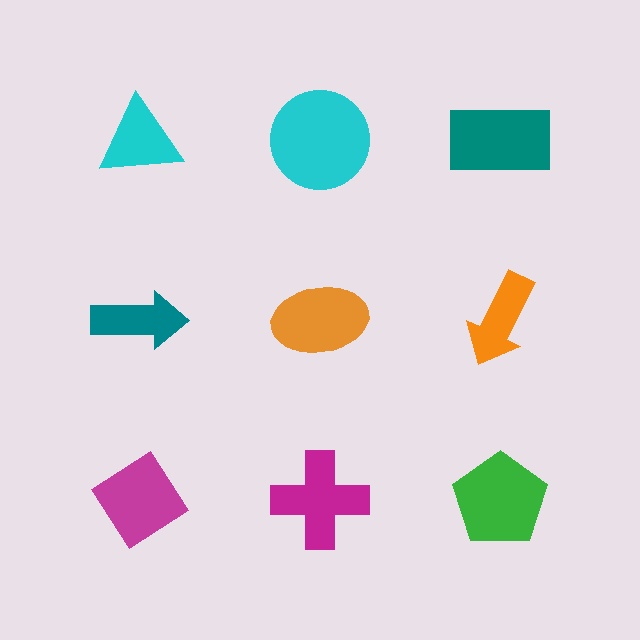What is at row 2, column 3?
An orange arrow.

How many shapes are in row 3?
3 shapes.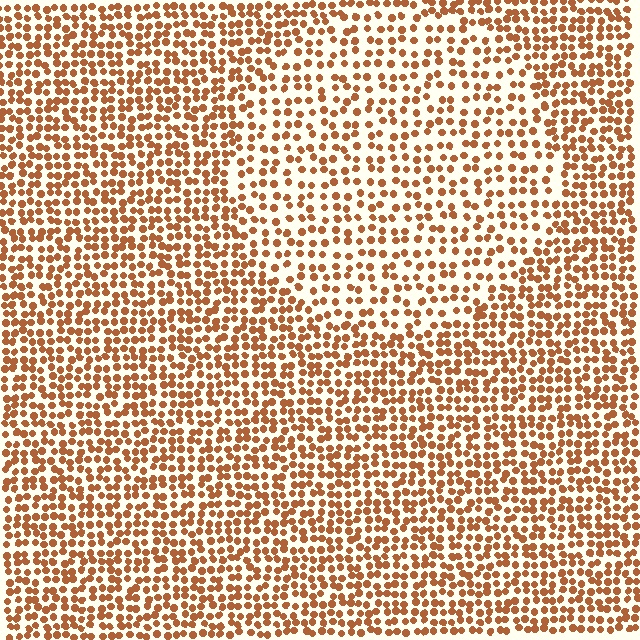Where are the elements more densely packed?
The elements are more densely packed outside the circle boundary.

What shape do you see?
I see a circle.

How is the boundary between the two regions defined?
The boundary is defined by a change in element density (approximately 1.6x ratio). All elements are the same color, size, and shape.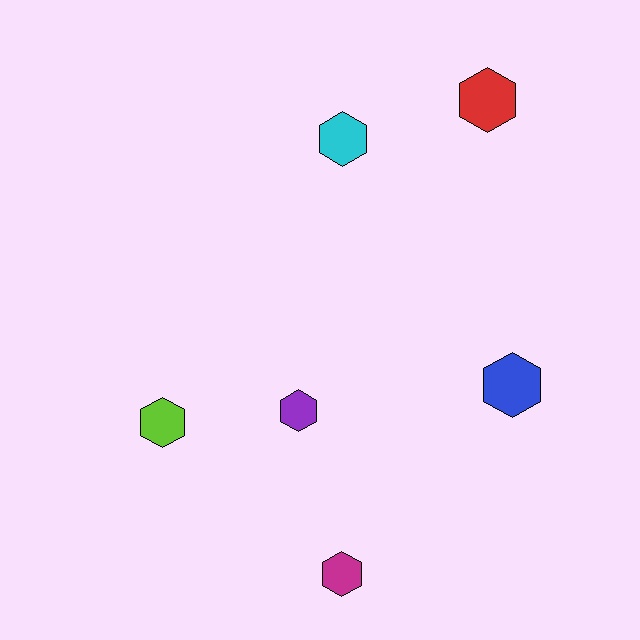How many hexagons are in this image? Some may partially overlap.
There are 6 hexagons.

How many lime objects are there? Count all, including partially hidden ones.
There is 1 lime object.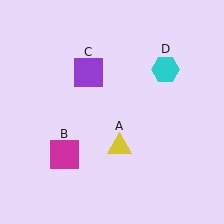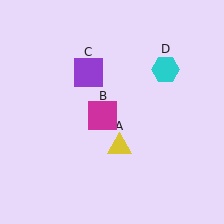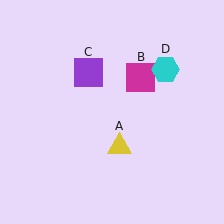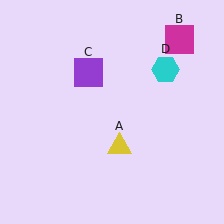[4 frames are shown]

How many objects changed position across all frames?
1 object changed position: magenta square (object B).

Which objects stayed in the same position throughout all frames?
Yellow triangle (object A) and purple square (object C) and cyan hexagon (object D) remained stationary.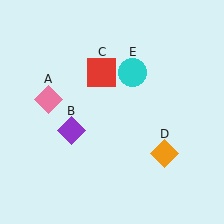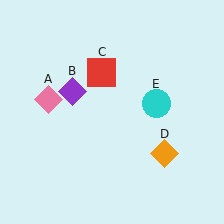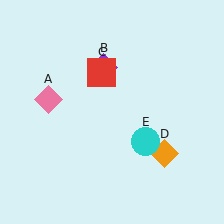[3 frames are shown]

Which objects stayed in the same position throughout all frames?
Pink diamond (object A) and red square (object C) and orange diamond (object D) remained stationary.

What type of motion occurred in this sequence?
The purple diamond (object B), cyan circle (object E) rotated clockwise around the center of the scene.